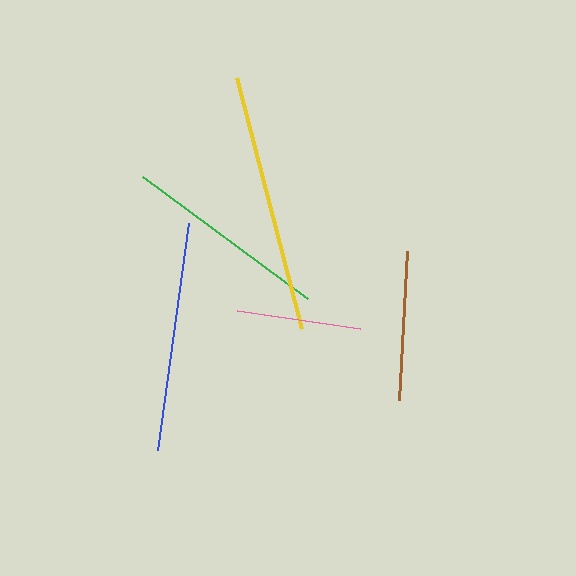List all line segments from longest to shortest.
From longest to shortest: yellow, blue, green, brown, pink.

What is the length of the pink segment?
The pink segment is approximately 124 pixels long.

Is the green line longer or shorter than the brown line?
The green line is longer than the brown line.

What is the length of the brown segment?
The brown segment is approximately 149 pixels long.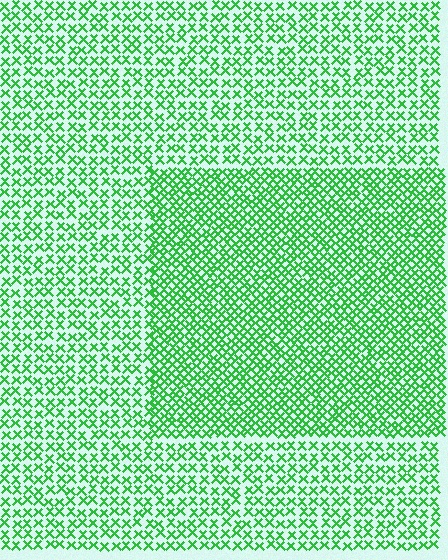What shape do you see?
I see a rectangle.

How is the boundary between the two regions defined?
The boundary is defined by a change in element density (approximately 1.7x ratio). All elements are the same color, size, and shape.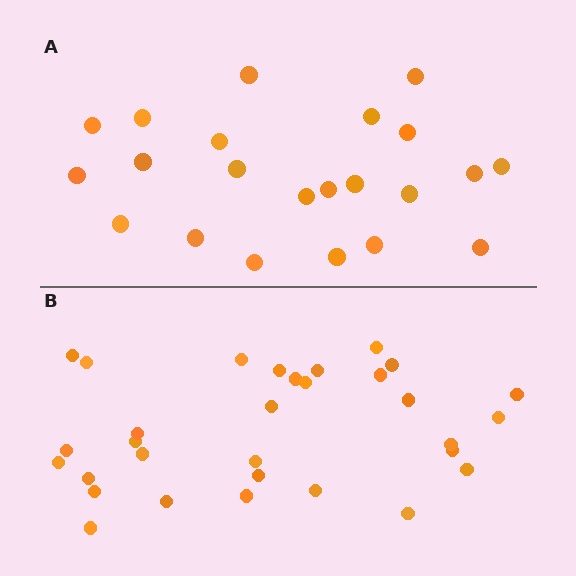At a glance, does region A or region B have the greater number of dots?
Region B (the bottom region) has more dots.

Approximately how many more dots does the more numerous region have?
Region B has roughly 8 or so more dots than region A.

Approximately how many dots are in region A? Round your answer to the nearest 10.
About 20 dots. (The exact count is 22, which rounds to 20.)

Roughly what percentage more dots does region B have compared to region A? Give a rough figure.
About 40% more.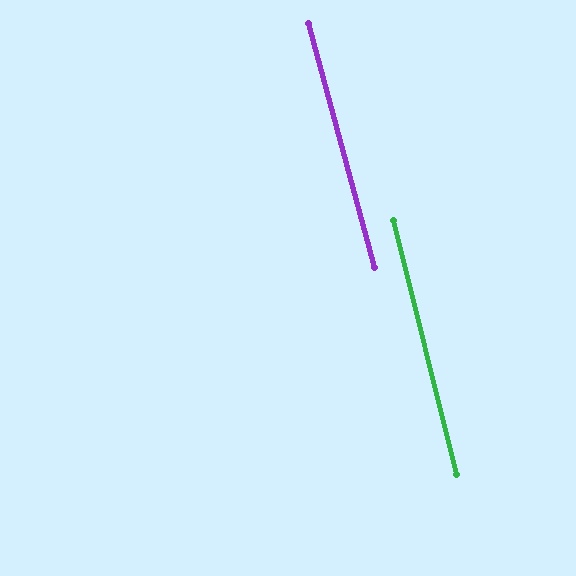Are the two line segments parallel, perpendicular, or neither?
Parallel — their directions differ by only 1.1°.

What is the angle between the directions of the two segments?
Approximately 1 degree.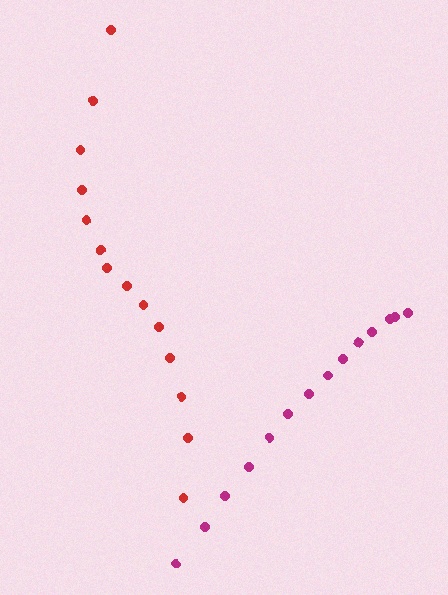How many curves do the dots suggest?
There are 2 distinct paths.